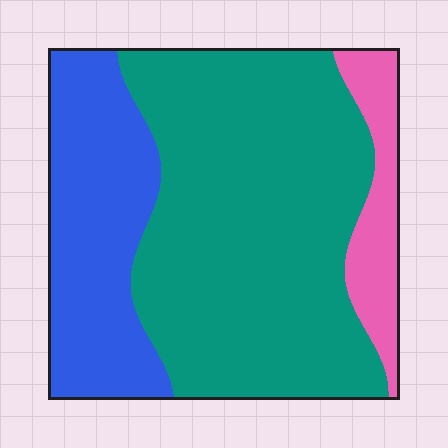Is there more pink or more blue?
Blue.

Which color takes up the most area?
Teal, at roughly 60%.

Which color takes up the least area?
Pink, at roughly 10%.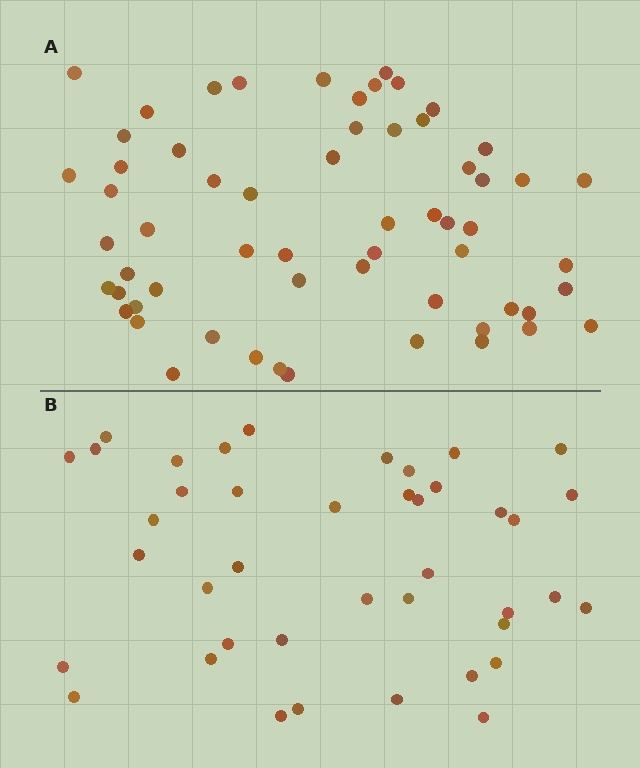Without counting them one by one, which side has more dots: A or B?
Region A (the top region) has more dots.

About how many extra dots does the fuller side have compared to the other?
Region A has approximately 20 more dots than region B.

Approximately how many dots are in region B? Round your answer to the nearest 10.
About 40 dots. (The exact count is 41, which rounds to 40.)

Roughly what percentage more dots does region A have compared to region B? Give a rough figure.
About 45% more.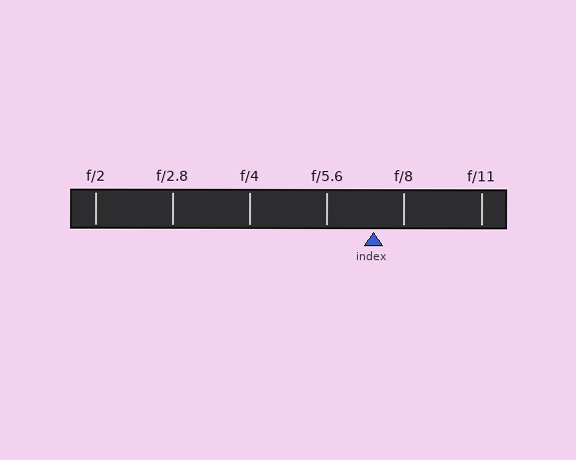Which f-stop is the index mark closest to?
The index mark is closest to f/8.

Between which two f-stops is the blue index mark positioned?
The index mark is between f/5.6 and f/8.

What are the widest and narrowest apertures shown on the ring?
The widest aperture shown is f/2 and the narrowest is f/11.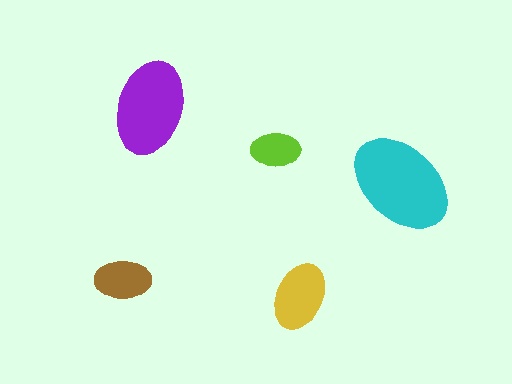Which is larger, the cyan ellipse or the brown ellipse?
The cyan one.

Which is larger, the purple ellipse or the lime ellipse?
The purple one.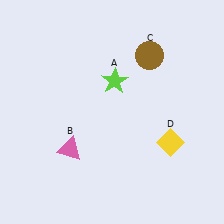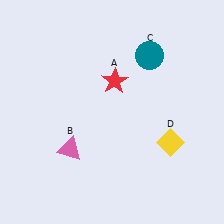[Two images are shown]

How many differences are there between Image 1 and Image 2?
There are 2 differences between the two images.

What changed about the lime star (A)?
In Image 1, A is lime. In Image 2, it changed to red.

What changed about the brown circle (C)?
In Image 1, C is brown. In Image 2, it changed to teal.